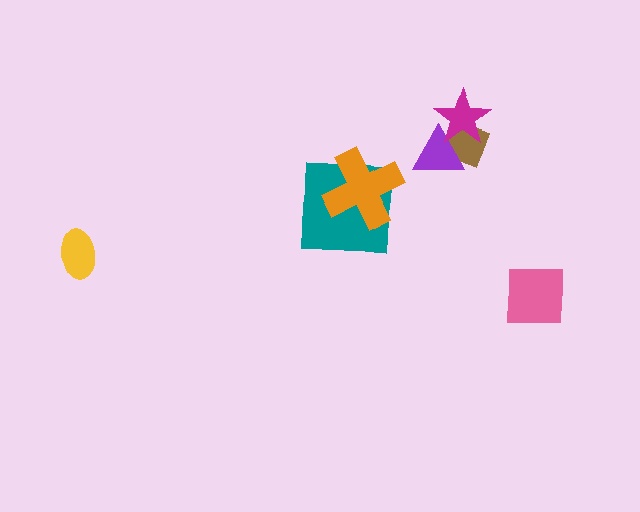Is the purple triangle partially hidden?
Yes, it is partially covered by another shape.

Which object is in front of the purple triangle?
The magenta star is in front of the purple triangle.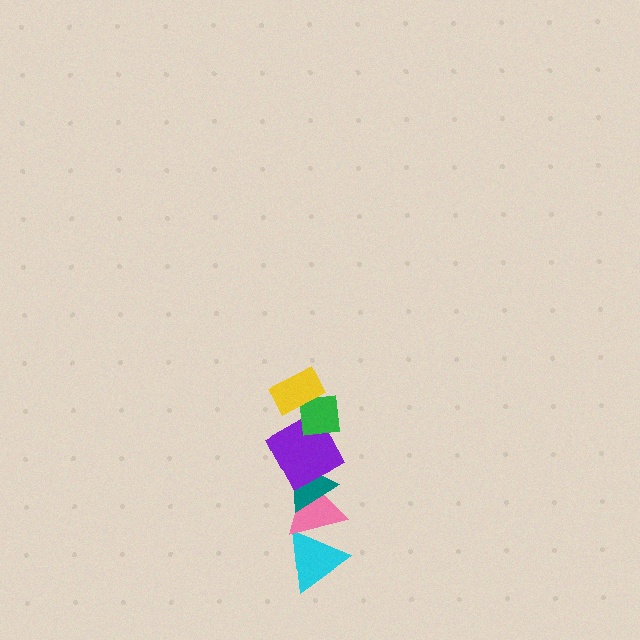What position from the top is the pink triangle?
The pink triangle is 5th from the top.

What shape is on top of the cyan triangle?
The pink triangle is on top of the cyan triangle.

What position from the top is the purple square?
The purple square is 3rd from the top.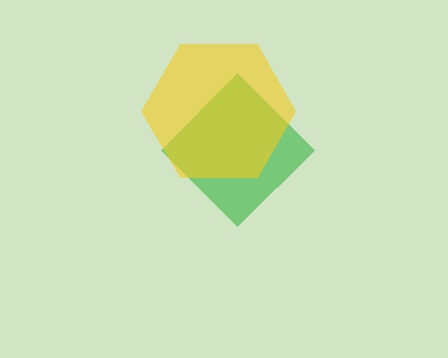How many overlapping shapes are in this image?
There are 2 overlapping shapes in the image.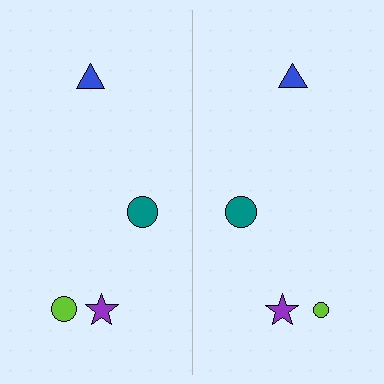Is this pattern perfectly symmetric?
No, the pattern is not perfectly symmetric. The lime circle on the right side has a different size than its mirror counterpart.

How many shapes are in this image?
There are 8 shapes in this image.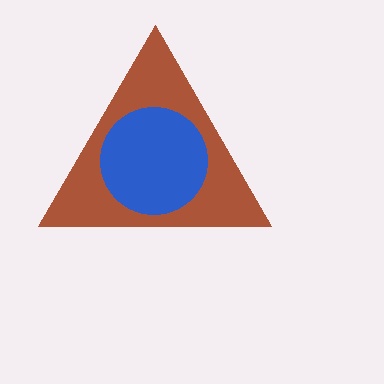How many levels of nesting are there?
2.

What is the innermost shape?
The blue circle.